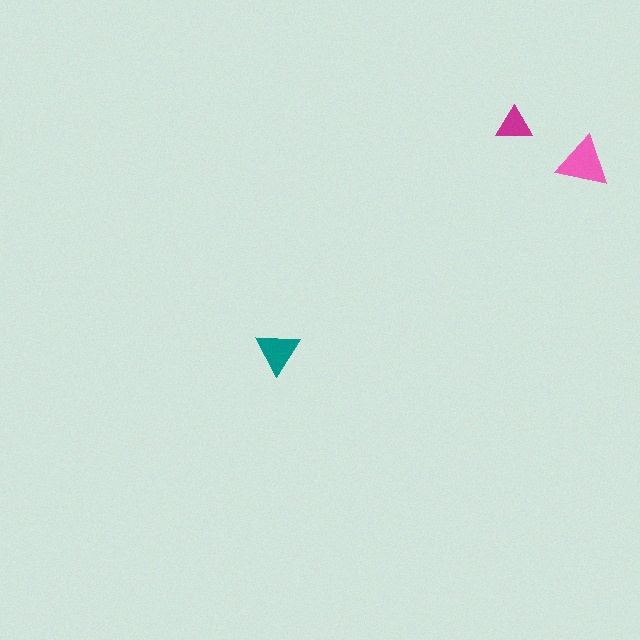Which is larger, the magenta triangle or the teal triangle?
The teal one.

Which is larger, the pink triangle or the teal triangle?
The pink one.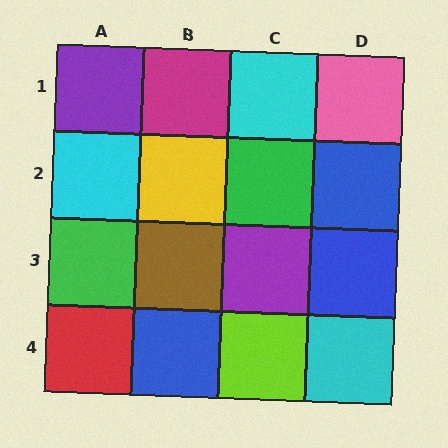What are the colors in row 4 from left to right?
Red, blue, lime, cyan.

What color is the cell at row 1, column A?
Purple.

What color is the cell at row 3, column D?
Blue.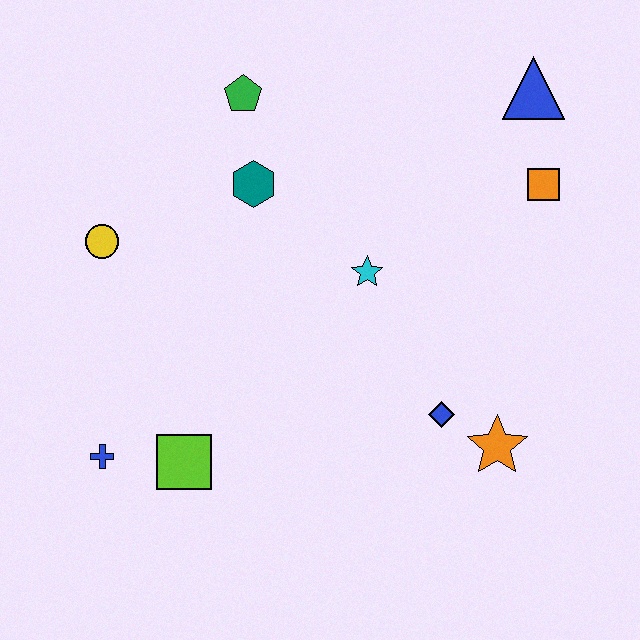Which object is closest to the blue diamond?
The orange star is closest to the blue diamond.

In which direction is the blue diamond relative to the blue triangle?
The blue diamond is below the blue triangle.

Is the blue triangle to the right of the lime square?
Yes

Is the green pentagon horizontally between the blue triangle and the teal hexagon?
No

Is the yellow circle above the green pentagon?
No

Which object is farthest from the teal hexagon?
The orange star is farthest from the teal hexagon.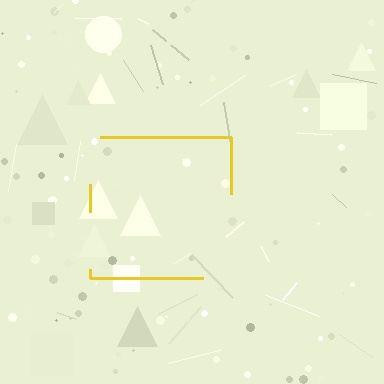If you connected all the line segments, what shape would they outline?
They would outline a square.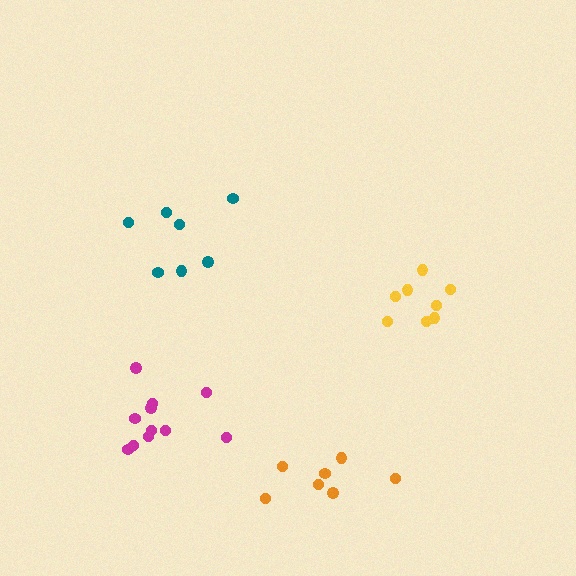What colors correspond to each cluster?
The clusters are colored: teal, magenta, yellow, orange.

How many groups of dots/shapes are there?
There are 4 groups.